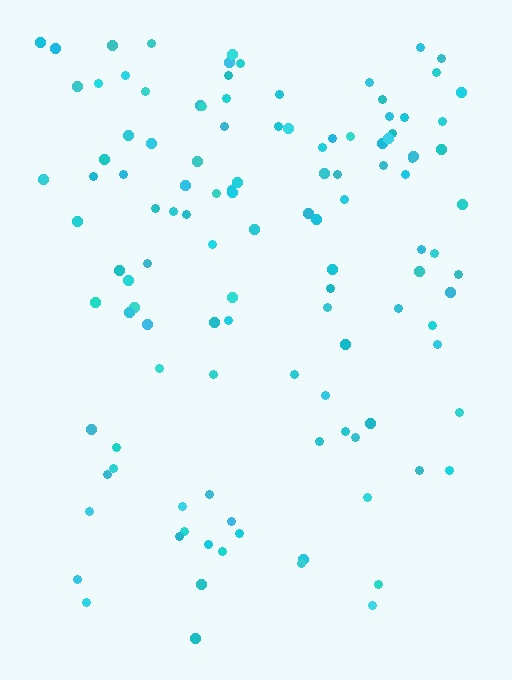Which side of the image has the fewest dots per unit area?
The bottom.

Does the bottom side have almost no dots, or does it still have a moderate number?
Still a moderate number, just noticeably fewer than the top.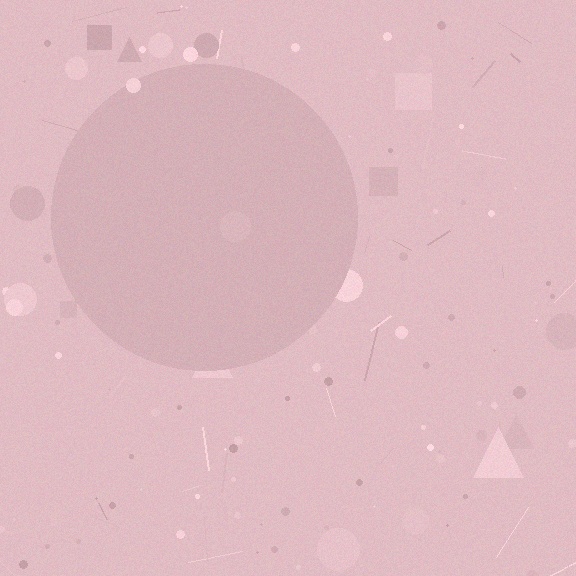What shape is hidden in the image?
A circle is hidden in the image.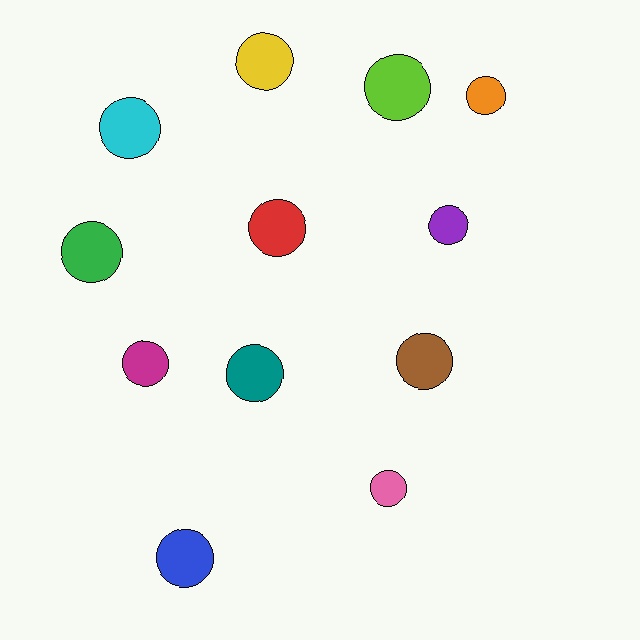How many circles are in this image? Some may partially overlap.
There are 12 circles.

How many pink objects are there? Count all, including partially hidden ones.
There is 1 pink object.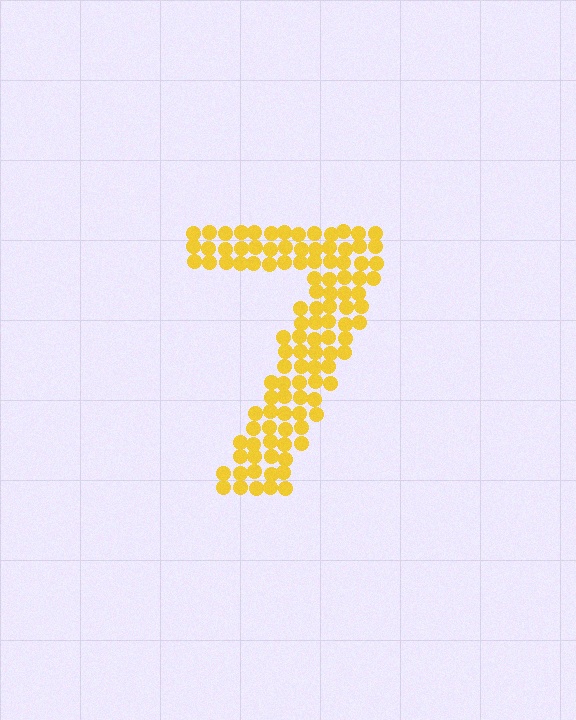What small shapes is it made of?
It is made of small circles.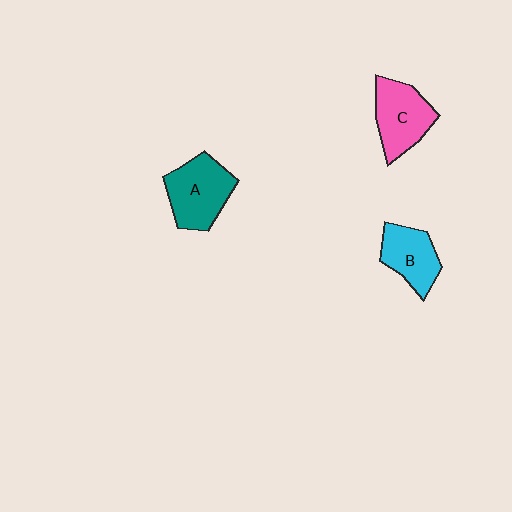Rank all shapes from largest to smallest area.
From largest to smallest: A (teal), C (pink), B (cyan).